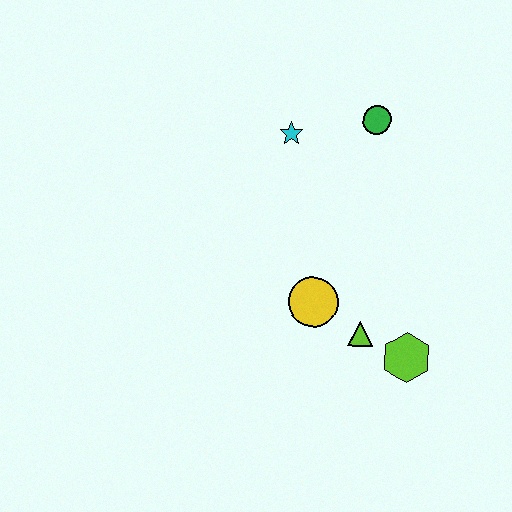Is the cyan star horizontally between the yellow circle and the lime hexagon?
No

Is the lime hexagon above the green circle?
No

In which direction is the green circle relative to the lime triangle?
The green circle is above the lime triangle.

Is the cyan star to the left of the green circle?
Yes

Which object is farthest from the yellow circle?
The green circle is farthest from the yellow circle.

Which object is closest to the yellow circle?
The lime triangle is closest to the yellow circle.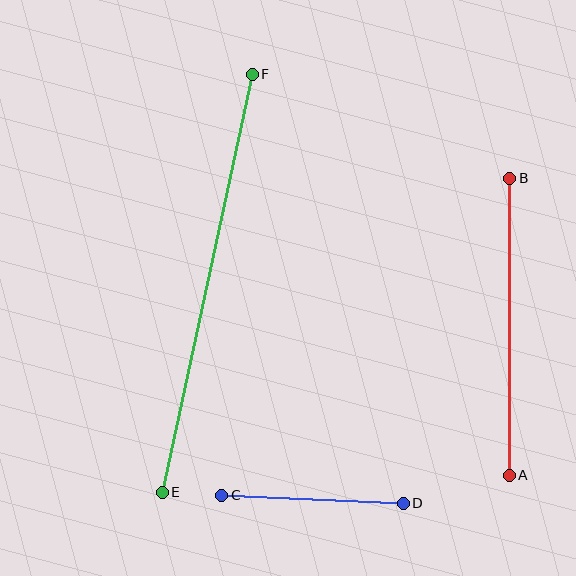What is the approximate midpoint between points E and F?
The midpoint is at approximately (207, 283) pixels.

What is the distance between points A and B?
The distance is approximately 297 pixels.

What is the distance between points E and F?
The distance is approximately 428 pixels.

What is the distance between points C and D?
The distance is approximately 182 pixels.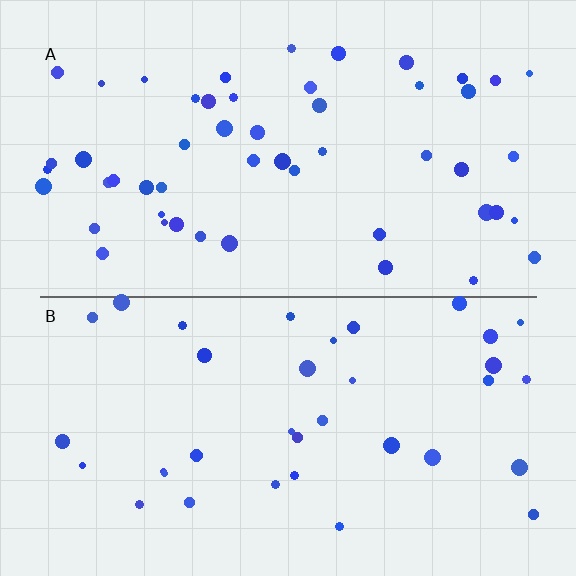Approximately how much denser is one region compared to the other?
Approximately 1.4× — region A over region B.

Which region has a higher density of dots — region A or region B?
A (the top).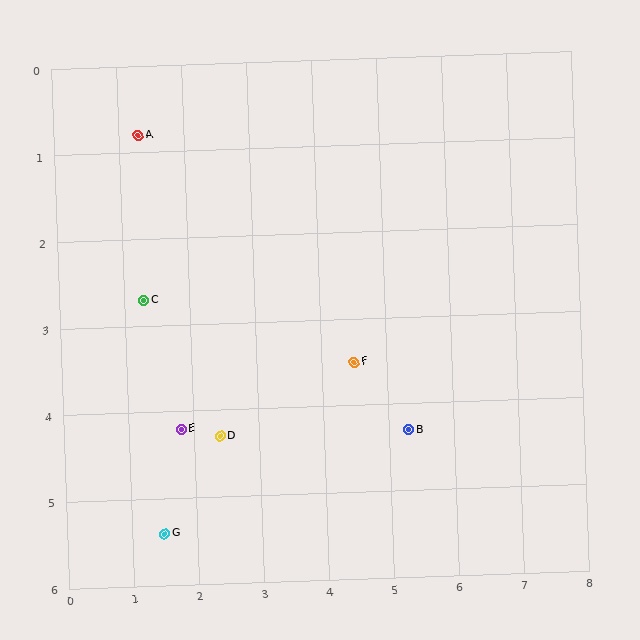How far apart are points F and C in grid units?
Points F and C are about 3.3 grid units apart.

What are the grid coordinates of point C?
Point C is at approximately (1.3, 2.7).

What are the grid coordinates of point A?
Point A is at approximately (1.3, 0.8).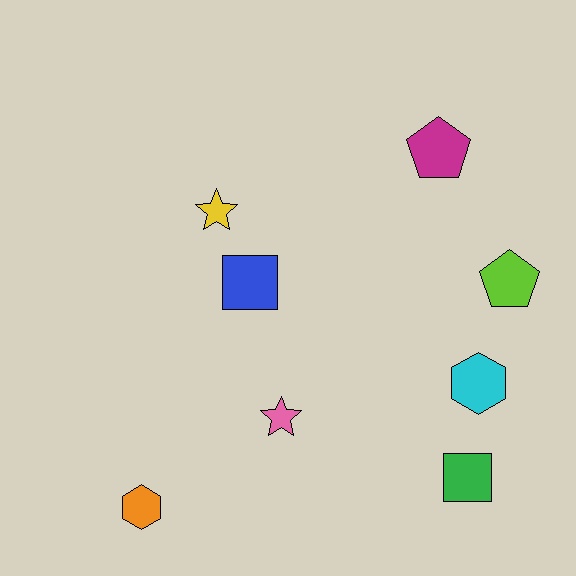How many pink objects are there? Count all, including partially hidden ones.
There is 1 pink object.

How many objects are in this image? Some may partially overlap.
There are 8 objects.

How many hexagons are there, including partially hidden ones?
There are 2 hexagons.